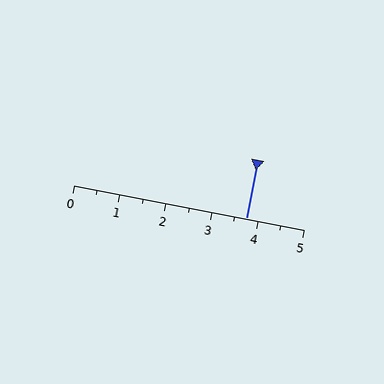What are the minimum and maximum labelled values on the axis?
The axis runs from 0 to 5.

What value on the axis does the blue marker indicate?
The marker indicates approximately 3.8.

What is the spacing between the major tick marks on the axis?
The major ticks are spaced 1 apart.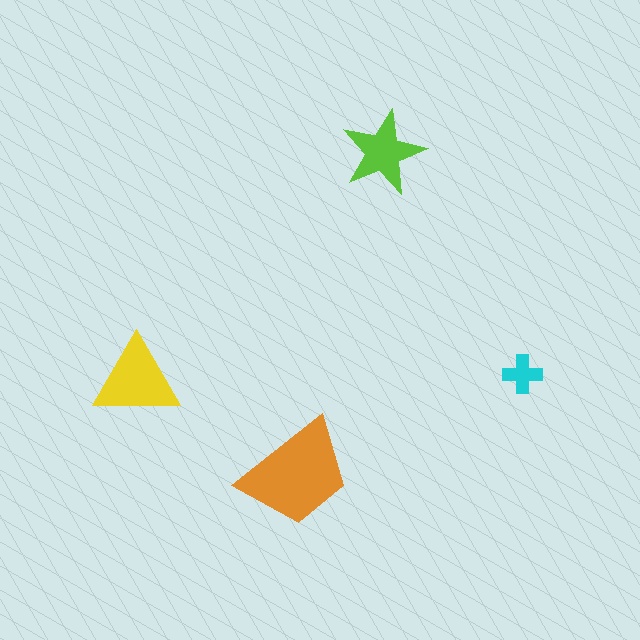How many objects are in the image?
There are 4 objects in the image.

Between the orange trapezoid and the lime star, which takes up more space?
The orange trapezoid.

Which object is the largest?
The orange trapezoid.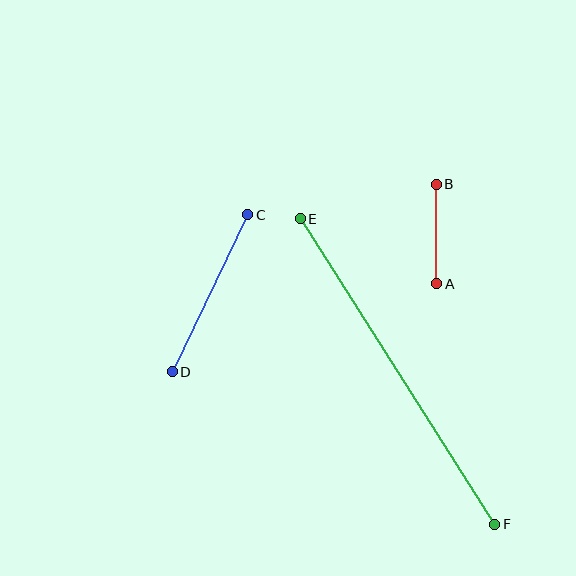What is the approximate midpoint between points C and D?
The midpoint is at approximately (210, 293) pixels.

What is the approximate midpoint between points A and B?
The midpoint is at approximately (436, 234) pixels.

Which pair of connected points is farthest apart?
Points E and F are farthest apart.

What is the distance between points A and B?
The distance is approximately 99 pixels.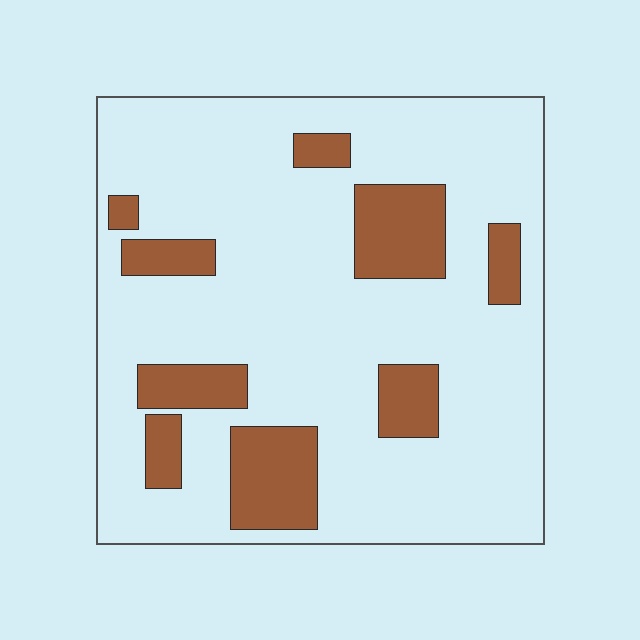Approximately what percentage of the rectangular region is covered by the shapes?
Approximately 20%.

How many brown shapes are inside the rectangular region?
9.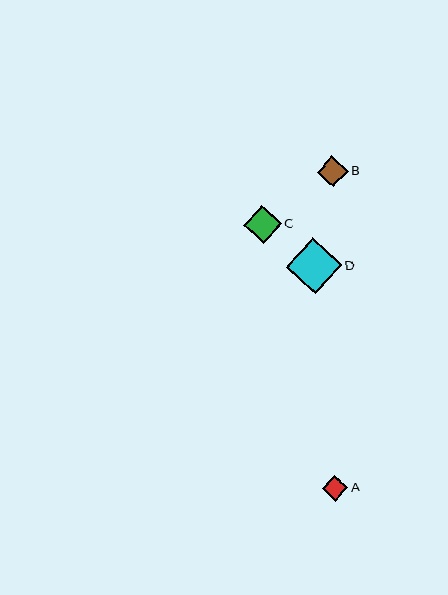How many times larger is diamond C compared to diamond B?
Diamond C is approximately 1.2 times the size of diamond B.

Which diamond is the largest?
Diamond D is the largest with a size of approximately 56 pixels.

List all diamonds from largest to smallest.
From largest to smallest: D, C, B, A.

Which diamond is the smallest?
Diamond A is the smallest with a size of approximately 26 pixels.